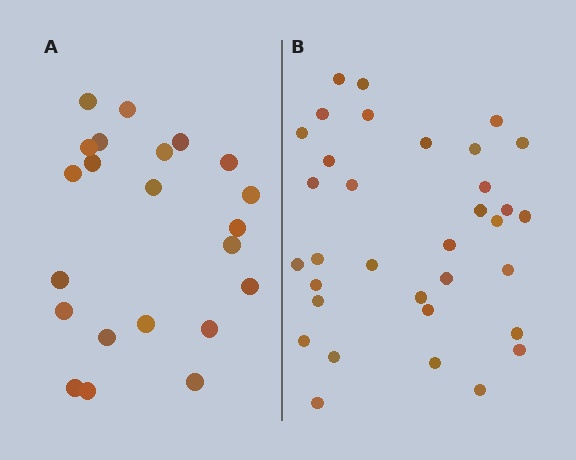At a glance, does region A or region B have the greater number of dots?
Region B (the right region) has more dots.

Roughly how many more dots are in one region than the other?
Region B has roughly 12 or so more dots than region A.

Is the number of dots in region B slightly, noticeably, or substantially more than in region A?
Region B has substantially more. The ratio is roughly 1.5 to 1.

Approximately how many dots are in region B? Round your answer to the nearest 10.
About 30 dots. (The exact count is 34, which rounds to 30.)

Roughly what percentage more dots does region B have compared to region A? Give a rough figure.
About 55% more.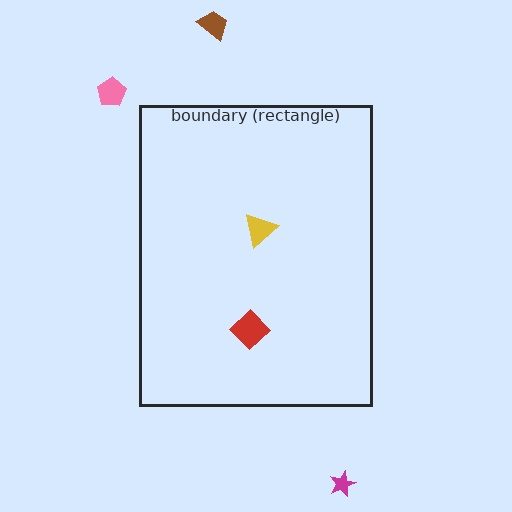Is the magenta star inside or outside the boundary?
Outside.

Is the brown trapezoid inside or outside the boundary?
Outside.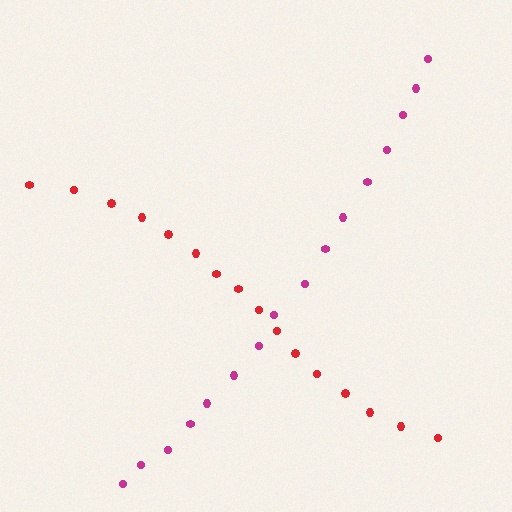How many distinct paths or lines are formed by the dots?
There are 2 distinct paths.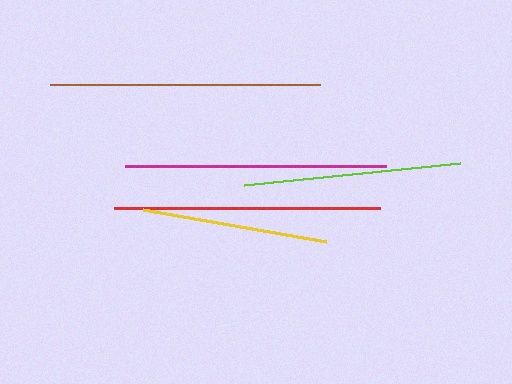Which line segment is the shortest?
The yellow line is the shortest at approximately 186 pixels.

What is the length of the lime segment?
The lime segment is approximately 217 pixels long.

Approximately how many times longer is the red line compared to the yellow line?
The red line is approximately 1.4 times the length of the yellow line.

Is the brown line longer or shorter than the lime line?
The brown line is longer than the lime line.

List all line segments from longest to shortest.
From longest to shortest: brown, red, magenta, lime, yellow.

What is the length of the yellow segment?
The yellow segment is approximately 186 pixels long.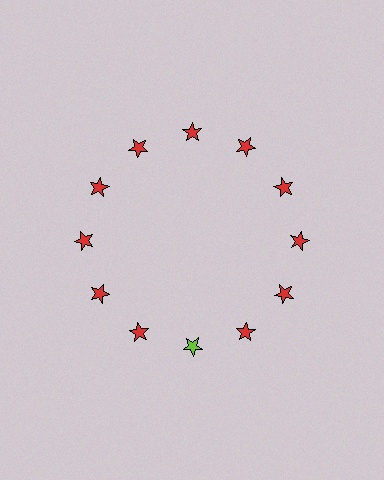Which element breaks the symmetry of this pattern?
The lime star at roughly the 6 o'clock position breaks the symmetry. All other shapes are red stars.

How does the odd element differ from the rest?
It has a different color: lime instead of red.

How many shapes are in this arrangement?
There are 12 shapes arranged in a ring pattern.